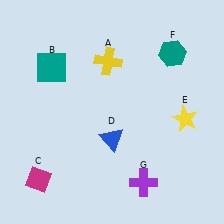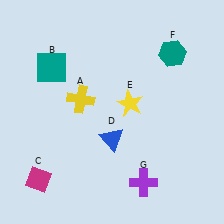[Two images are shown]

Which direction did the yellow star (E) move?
The yellow star (E) moved left.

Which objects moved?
The objects that moved are: the yellow cross (A), the yellow star (E).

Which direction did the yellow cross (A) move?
The yellow cross (A) moved down.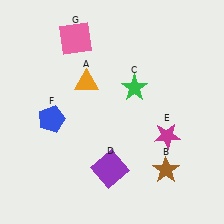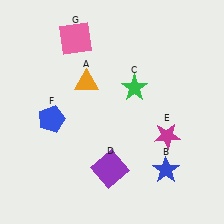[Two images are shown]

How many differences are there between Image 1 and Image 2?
There is 1 difference between the two images.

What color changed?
The star (B) changed from brown in Image 1 to blue in Image 2.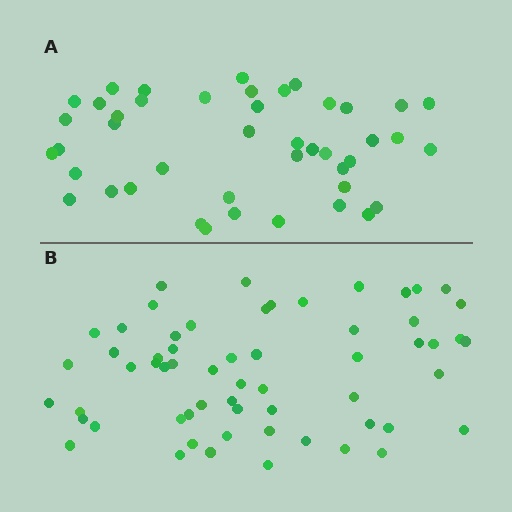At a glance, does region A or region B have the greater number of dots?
Region B (the bottom region) has more dots.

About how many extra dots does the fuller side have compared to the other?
Region B has approximately 15 more dots than region A.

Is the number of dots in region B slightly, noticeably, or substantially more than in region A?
Region B has noticeably more, but not dramatically so. The ratio is roughly 1.4 to 1.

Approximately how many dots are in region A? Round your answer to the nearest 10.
About 40 dots. (The exact count is 44, which rounds to 40.)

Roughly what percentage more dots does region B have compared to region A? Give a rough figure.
About 35% more.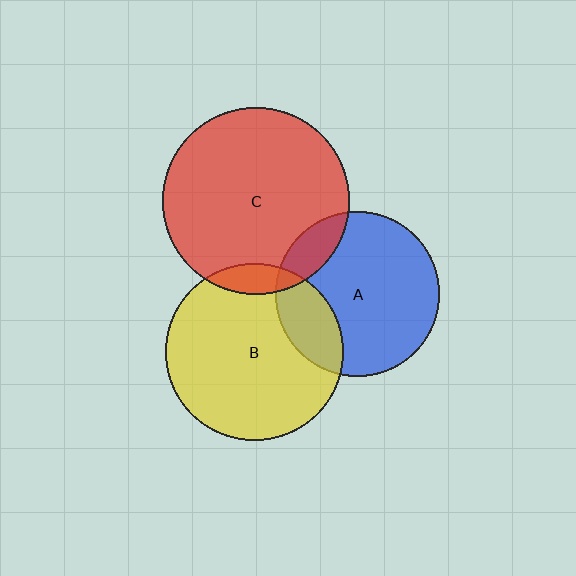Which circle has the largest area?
Circle C (red).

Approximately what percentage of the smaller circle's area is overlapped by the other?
Approximately 15%.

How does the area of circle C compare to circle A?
Approximately 1.3 times.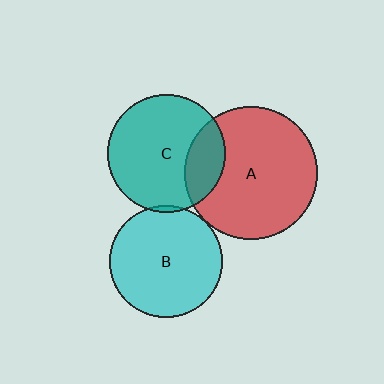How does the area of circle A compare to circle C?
Approximately 1.3 times.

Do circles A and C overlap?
Yes.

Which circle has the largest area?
Circle A (red).